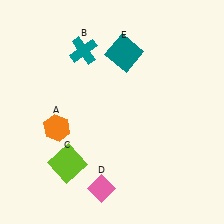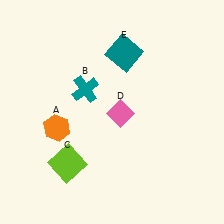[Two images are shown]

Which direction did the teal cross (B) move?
The teal cross (B) moved down.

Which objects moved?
The objects that moved are: the teal cross (B), the pink diamond (D).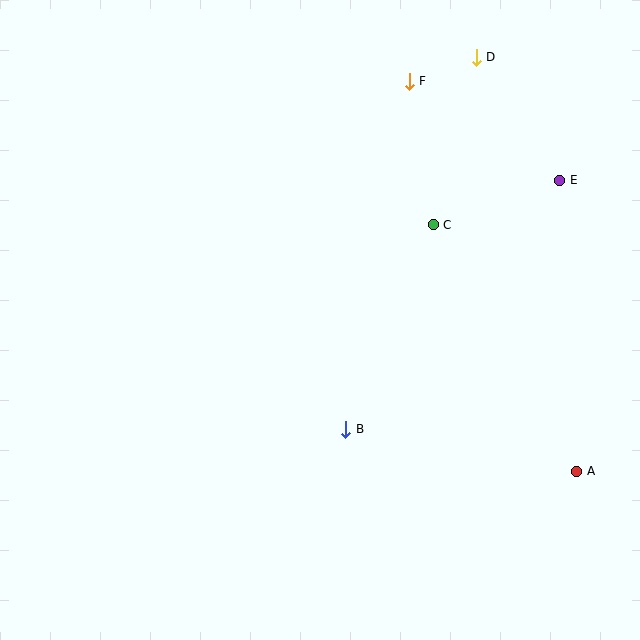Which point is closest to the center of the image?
Point B at (346, 429) is closest to the center.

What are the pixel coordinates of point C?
Point C is at (433, 225).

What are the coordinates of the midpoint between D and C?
The midpoint between D and C is at (455, 141).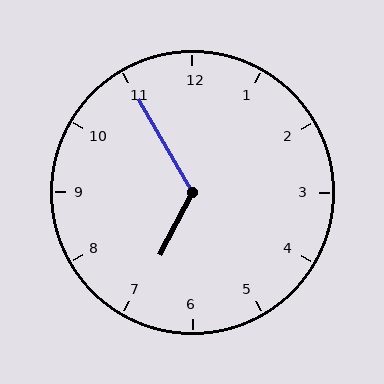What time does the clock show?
6:55.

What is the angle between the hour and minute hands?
Approximately 122 degrees.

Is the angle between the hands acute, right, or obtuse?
It is obtuse.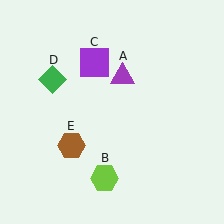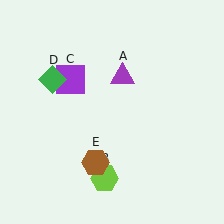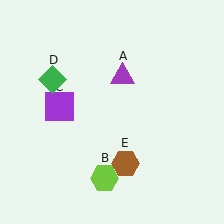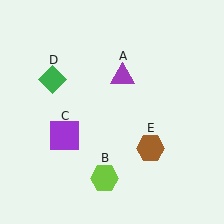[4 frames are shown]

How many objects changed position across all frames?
2 objects changed position: purple square (object C), brown hexagon (object E).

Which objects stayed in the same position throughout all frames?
Purple triangle (object A) and lime hexagon (object B) and green diamond (object D) remained stationary.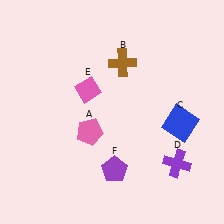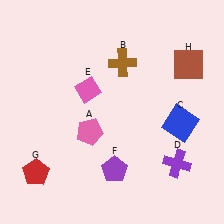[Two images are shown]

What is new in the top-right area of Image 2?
A brown square (H) was added in the top-right area of Image 2.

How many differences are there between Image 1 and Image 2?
There are 2 differences between the two images.